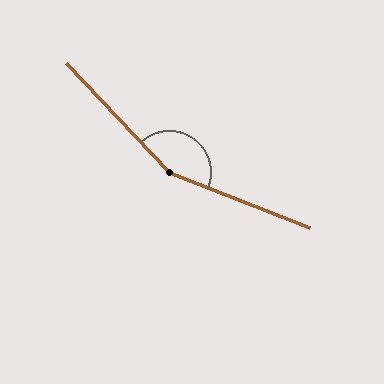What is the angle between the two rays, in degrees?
Approximately 155 degrees.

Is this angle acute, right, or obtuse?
It is obtuse.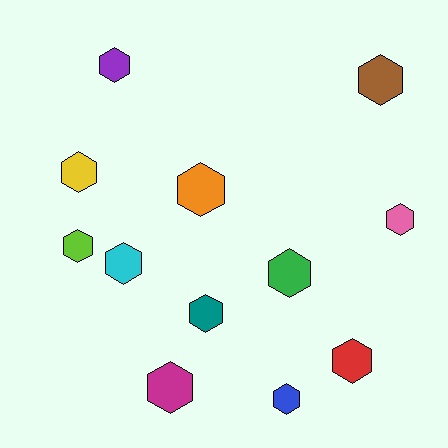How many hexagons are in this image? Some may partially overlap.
There are 12 hexagons.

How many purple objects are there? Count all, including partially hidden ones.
There is 1 purple object.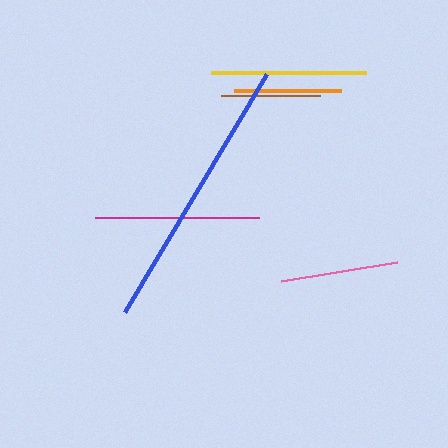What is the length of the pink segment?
The pink segment is approximately 117 pixels long.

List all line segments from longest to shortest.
From longest to shortest: blue, magenta, yellow, pink, orange, brown.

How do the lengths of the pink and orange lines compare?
The pink and orange lines are approximately the same length.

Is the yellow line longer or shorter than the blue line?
The blue line is longer than the yellow line.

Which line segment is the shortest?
The brown line is the shortest at approximately 99 pixels.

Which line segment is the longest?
The blue line is the longest at approximately 277 pixels.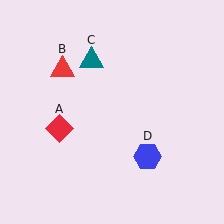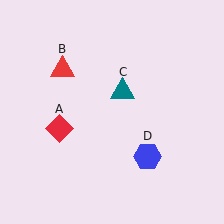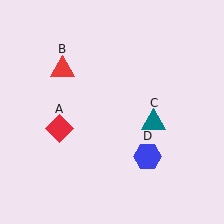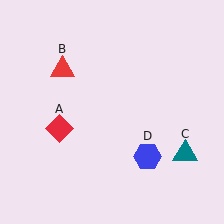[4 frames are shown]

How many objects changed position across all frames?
1 object changed position: teal triangle (object C).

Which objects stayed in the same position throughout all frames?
Red diamond (object A) and red triangle (object B) and blue hexagon (object D) remained stationary.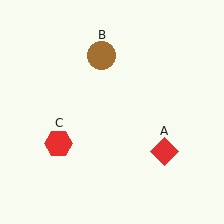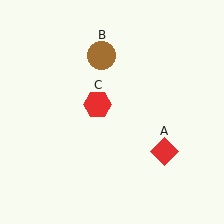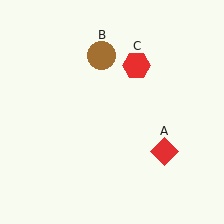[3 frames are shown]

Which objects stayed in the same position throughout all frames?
Red diamond (object A) and brown circle (object B) remained stationary.